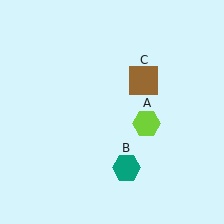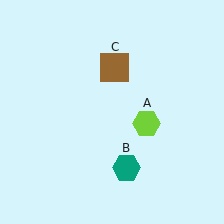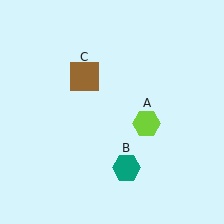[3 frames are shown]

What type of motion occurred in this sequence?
The brown square (object C) rotated counterclockwise around the center of the scene.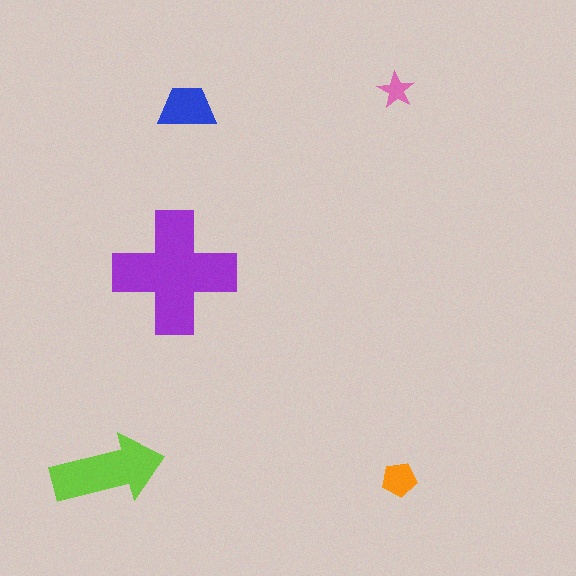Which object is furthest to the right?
The orange pentagon is rightmost.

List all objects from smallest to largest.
The pink star, the orange pentagon, the blue trapezoid, the lime arrow, the purple cross.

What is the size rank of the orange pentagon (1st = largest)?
4th.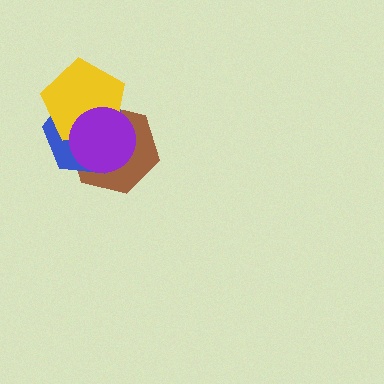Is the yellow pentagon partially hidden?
Yes, it is partially covered by another shape.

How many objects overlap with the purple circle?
3 objects overlap with the purple circle.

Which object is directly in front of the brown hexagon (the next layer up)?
The blue hexagon is directly in front of the brown hexagon.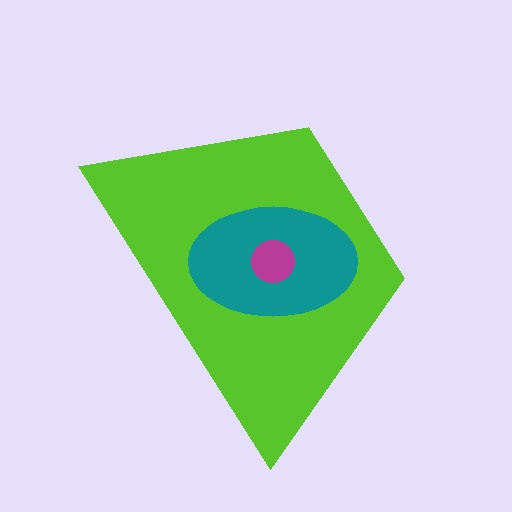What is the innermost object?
The magenta circle.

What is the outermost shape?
The lime trapezoid.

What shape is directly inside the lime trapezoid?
The teal ellipse.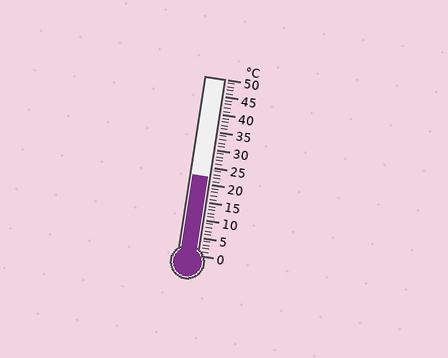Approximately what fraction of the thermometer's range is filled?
The thermometer is filled to approximately 45% of its range.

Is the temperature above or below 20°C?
The temperature is above 20°C.